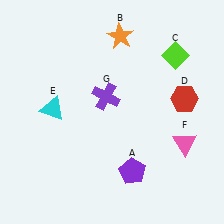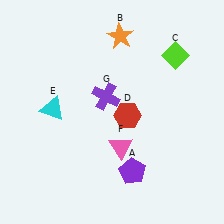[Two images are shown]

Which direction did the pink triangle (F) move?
The pink triangle (F) moved left.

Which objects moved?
The objects that moved are: the red hexagon (D), the pink triangle (F).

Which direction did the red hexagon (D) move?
The red hexagon (D) moved left.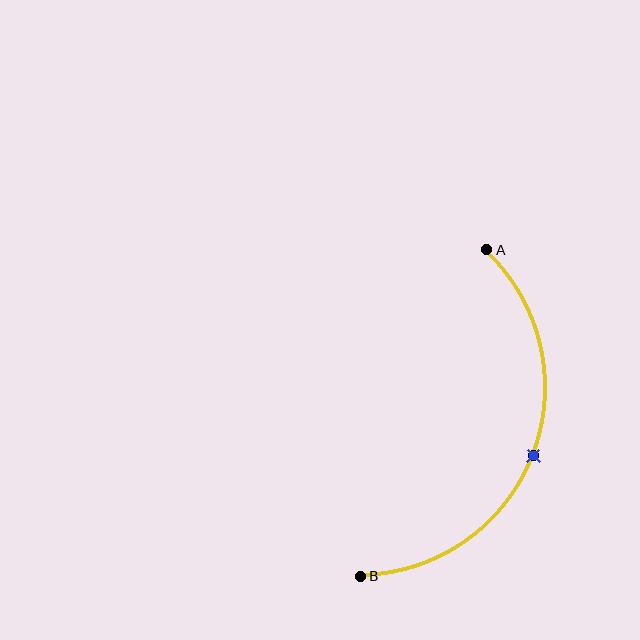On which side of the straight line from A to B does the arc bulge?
The arc bulges to the right of the straight line connecting A and B.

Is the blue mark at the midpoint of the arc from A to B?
Yes. The blue mark lies on the arc at equal arc-length from both A and B — it is the arc midpoint.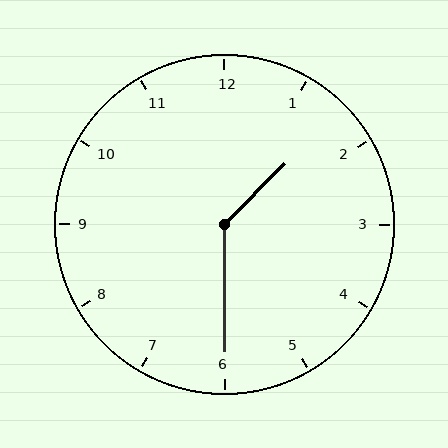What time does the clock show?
1:30.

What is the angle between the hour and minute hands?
Approximately 135 degrees.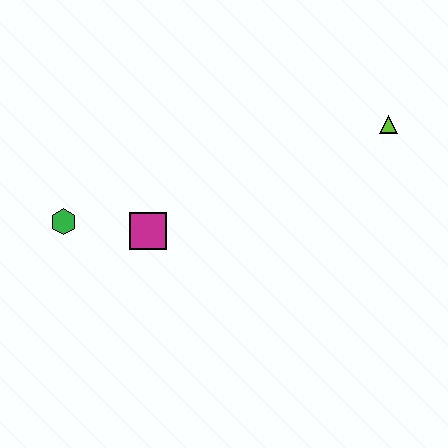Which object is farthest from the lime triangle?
The green hexagon is farthest from the lime triangle.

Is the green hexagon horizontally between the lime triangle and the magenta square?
No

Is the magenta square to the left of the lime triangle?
Yes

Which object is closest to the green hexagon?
The magenta square is closest to the green hexagon.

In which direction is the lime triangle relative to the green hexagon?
The lime triangle is to the right of the green hexagon.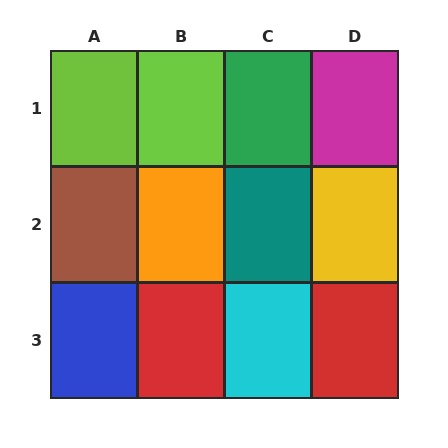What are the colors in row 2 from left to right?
Brown, orange, teal, yellow.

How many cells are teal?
1 cell is teal.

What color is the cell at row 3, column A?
Blue.